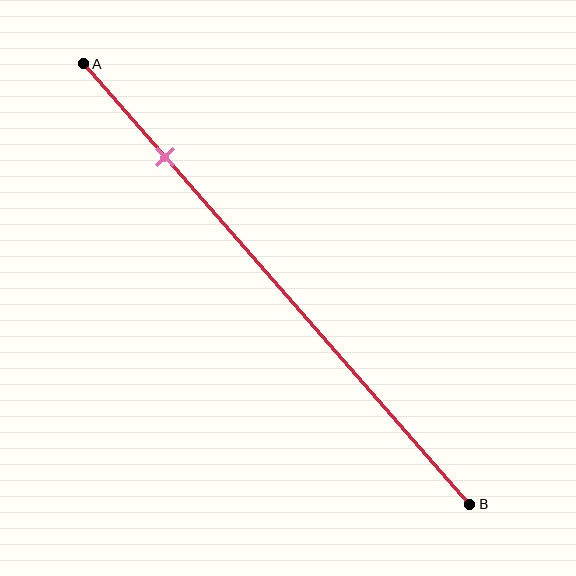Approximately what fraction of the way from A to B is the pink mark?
The pink mark is approximately 20% of the way from A to B.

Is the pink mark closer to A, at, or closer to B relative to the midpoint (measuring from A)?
The pink mark is closer to point A than the midpoint of segment AB.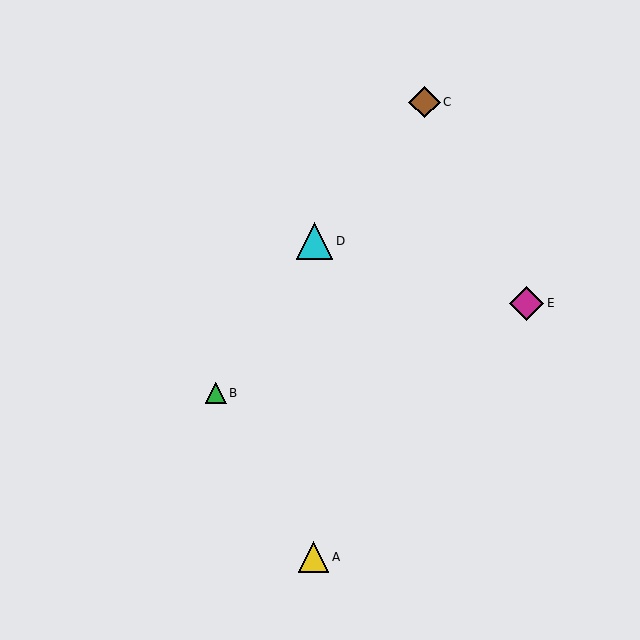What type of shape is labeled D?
Shape D is a cyan triangle.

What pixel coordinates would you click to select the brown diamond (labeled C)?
Click at (424, 102) to select the brown diamond C.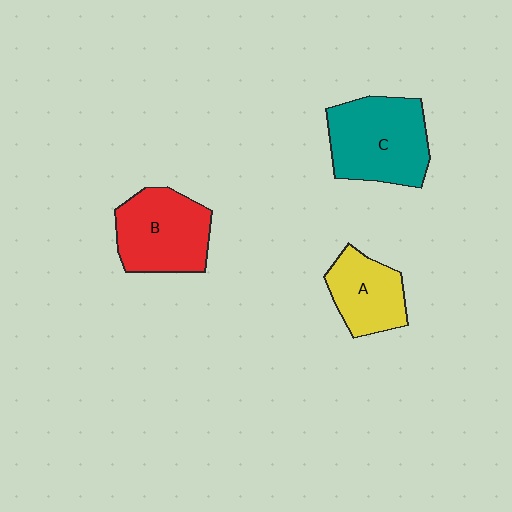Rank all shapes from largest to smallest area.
From largest to smallest: C (teal), B (red), A (yellow).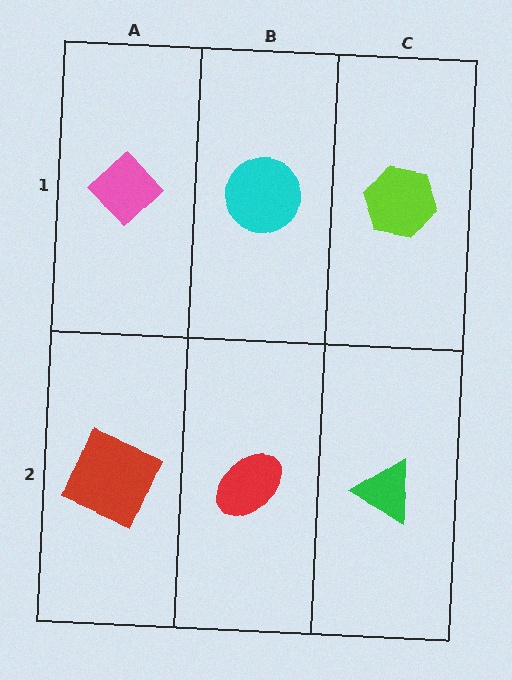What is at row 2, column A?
A red square.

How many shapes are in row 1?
3 shapes.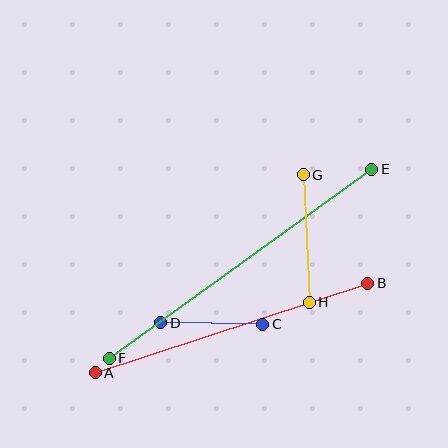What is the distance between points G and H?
The distance is approximately 128 pixels.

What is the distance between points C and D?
The distance is approximately 102 pixels.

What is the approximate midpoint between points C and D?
The midpoint is at approximately (212, 324) pixels.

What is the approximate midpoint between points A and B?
The midpoint is at approximately (231, 328) pixels.